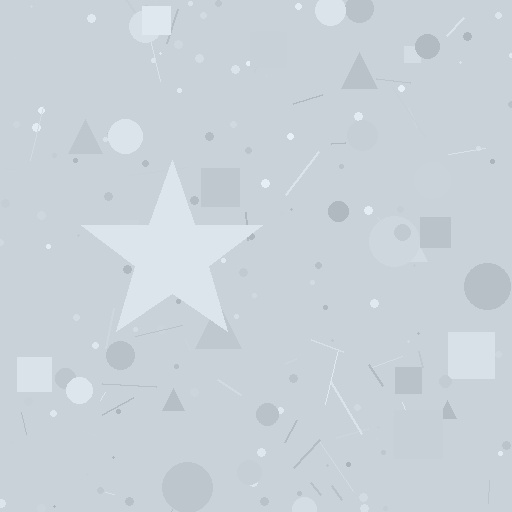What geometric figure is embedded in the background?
A star is embedded in the background.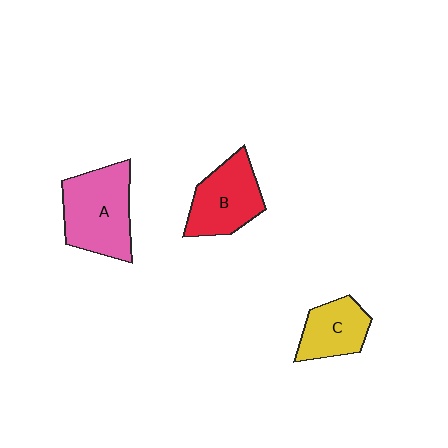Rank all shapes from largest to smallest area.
From largest to smallest: A (pink), B (red), C (yellow).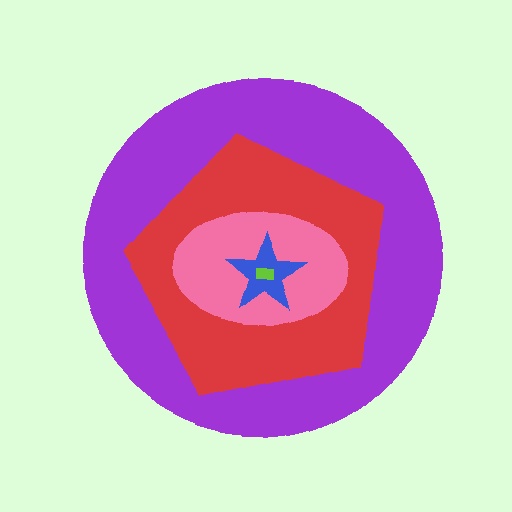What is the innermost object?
The lime rectangle.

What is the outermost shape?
The purple circle.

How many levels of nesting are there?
5.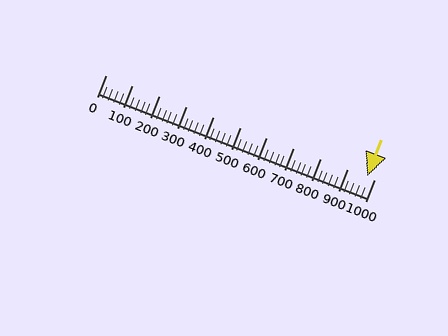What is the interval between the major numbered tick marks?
The major tick marks are spaced 100 units apart.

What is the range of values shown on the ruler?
The ruler shows values from 0 to 1000.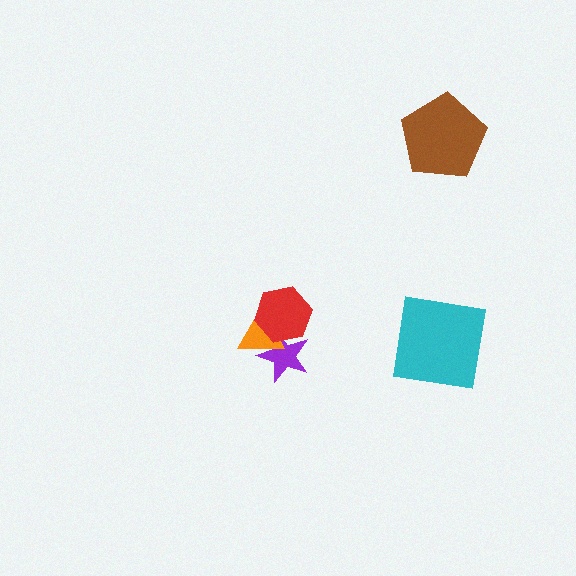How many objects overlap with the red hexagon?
2 objects overlap with the red hexagon.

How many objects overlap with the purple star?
2 objects overlap with the purple star.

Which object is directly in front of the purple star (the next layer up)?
The orange triangle is directly in front of the purple star.